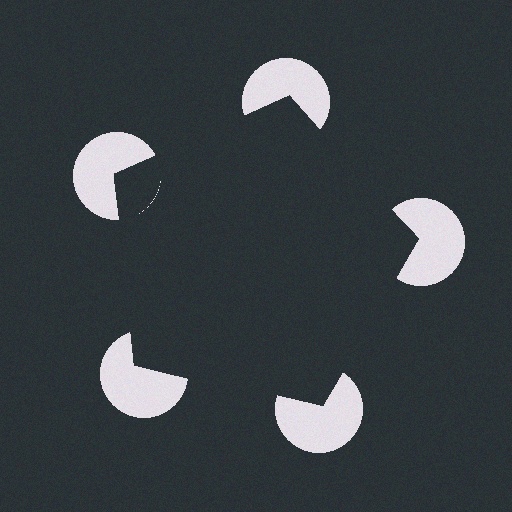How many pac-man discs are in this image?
There are 5 — one at each vertex of the illusory pentagon.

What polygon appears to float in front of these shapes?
An illusory pentagon — its edges are inferred from the aligned wedge cuts in the pac-man discs, not physically drawn.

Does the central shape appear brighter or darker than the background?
It typically appears slightly darker than the background, even though no actual brightness change is drawn.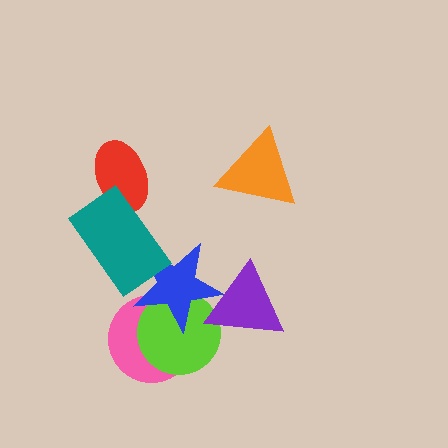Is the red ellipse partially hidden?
Yes, it is partially covered by another shape.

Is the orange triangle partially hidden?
No, no other shape covers it.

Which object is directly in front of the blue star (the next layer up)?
The purple triangle is directly in front of the blue star.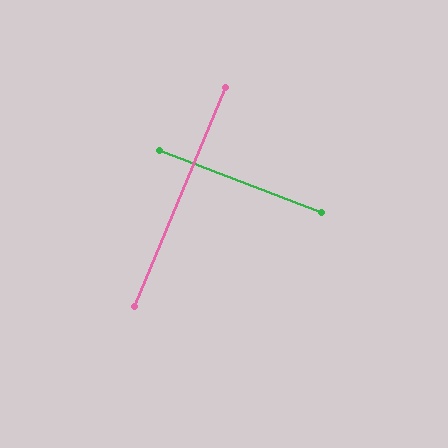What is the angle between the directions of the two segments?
Approximately 89 degrees.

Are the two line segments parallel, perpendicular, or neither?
Perpendicular — they meet at approximately 89°.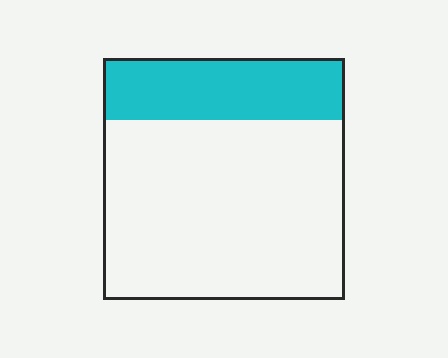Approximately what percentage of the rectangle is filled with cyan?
Approximately 25%.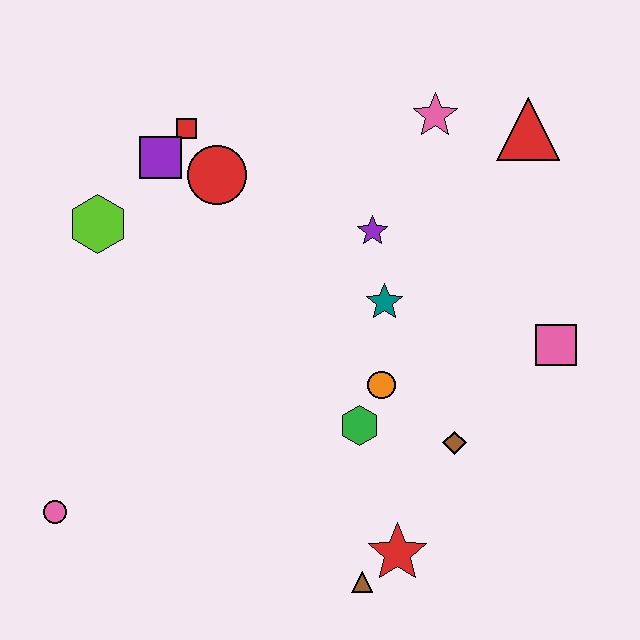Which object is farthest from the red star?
The red square is farthest from the red star.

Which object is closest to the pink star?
The red triangle is closest to the pink star.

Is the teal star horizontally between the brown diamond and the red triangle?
No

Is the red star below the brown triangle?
No